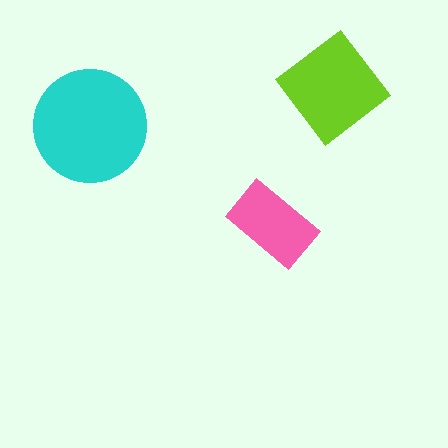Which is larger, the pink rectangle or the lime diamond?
The lime diamond.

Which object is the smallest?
The pink rectangle.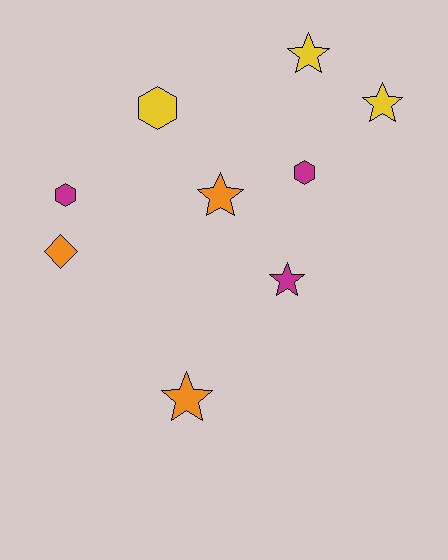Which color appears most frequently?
Orange, with 3 objects.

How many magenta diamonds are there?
There are no magenta diamonds.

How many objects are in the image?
There are 9 objects.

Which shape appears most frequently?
Star, with 5 objects.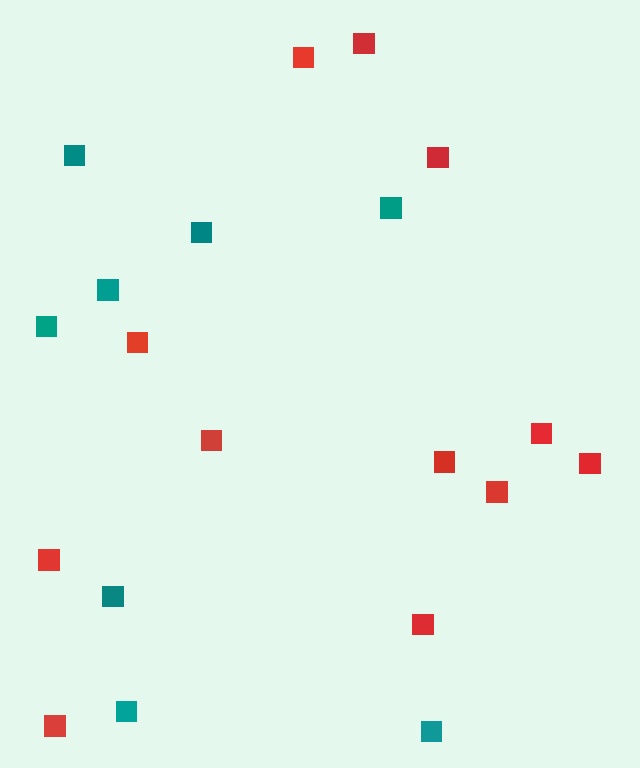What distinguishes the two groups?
There are 2 groups: one group of teal squares (8) and one group of red squares (12).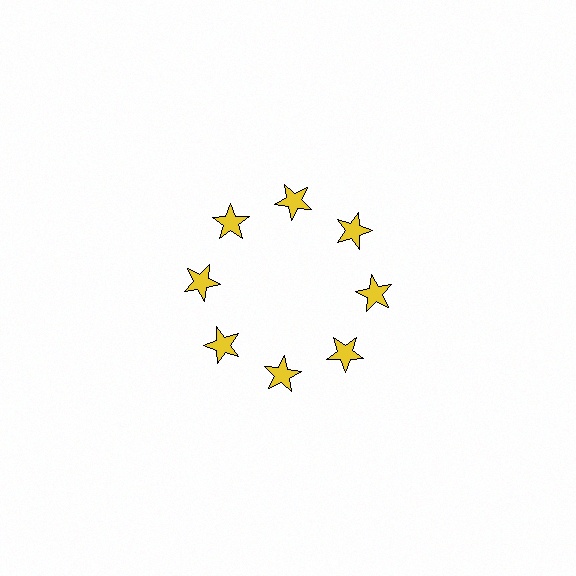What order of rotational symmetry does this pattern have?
This pattern has 8-fold rotational symmetry.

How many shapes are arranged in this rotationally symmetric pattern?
There are 8 shapes, arranged in 8 groups of 1.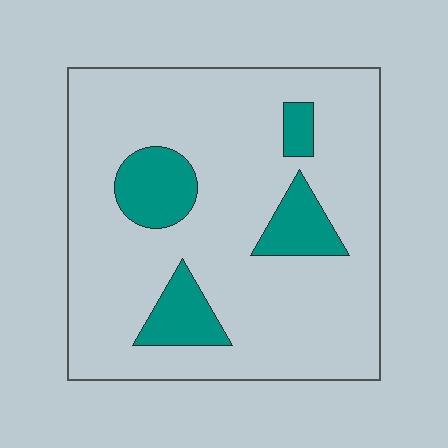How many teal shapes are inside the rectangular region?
4.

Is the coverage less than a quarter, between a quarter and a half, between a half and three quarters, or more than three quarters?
Less than a quarter.